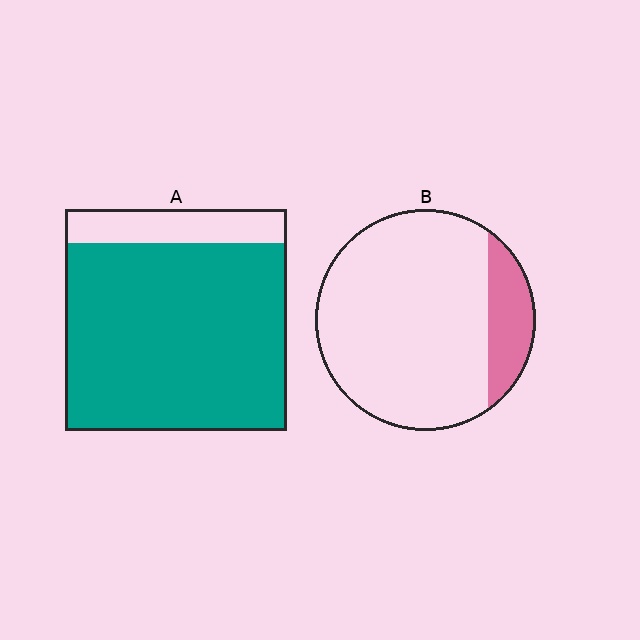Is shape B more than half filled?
No.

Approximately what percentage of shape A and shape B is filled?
A is approximately 85% and B is approximately 15%.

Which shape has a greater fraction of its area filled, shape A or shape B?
Shape A.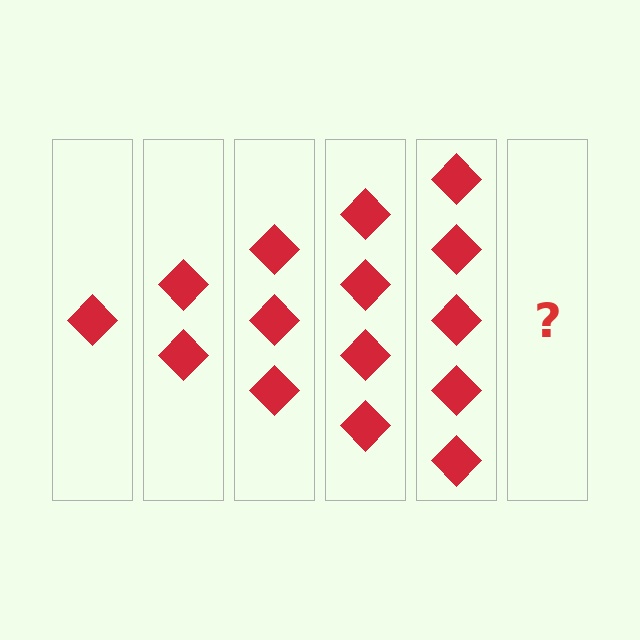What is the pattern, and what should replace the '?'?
The pattern is that each step adds one more diamond. The '?' should be 6 diamonds.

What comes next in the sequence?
The next element should be 6 diamonds.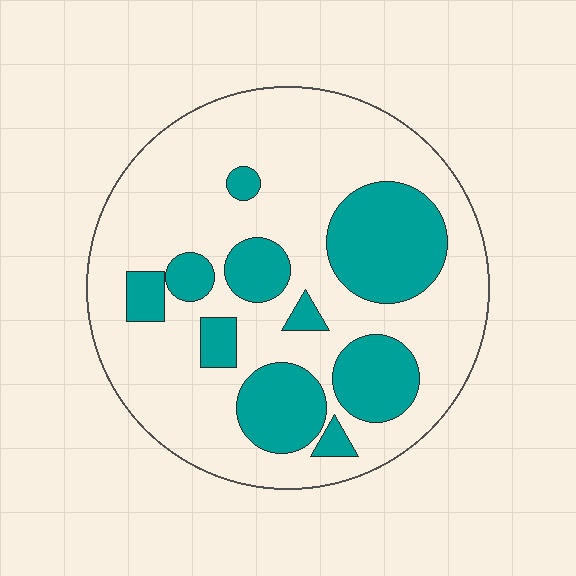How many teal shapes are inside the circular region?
10.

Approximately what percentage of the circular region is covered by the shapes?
Approximately 30%.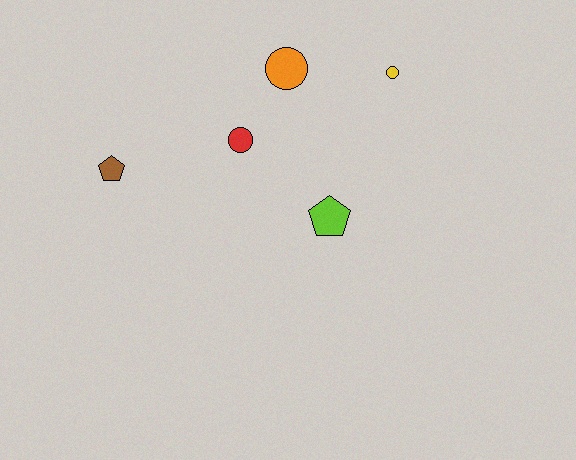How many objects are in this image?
There are 5 objects.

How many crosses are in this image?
There are no crosses.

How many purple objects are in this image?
There are no purple objects.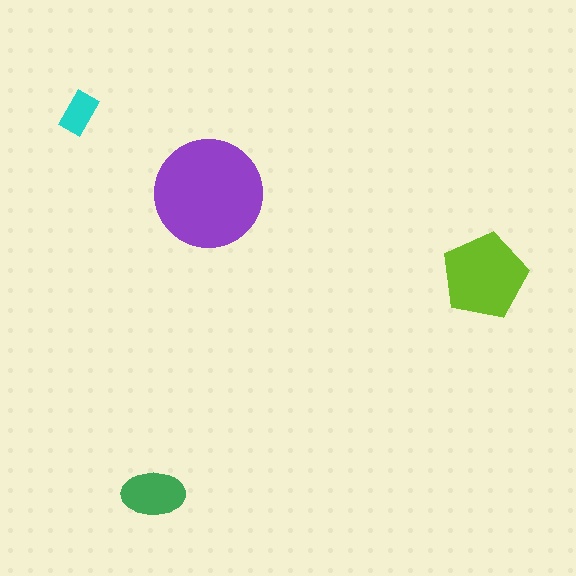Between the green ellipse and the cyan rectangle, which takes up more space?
The green ellipse.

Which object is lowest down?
The green ellipse is bottommost.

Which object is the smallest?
The cyan rectangle.